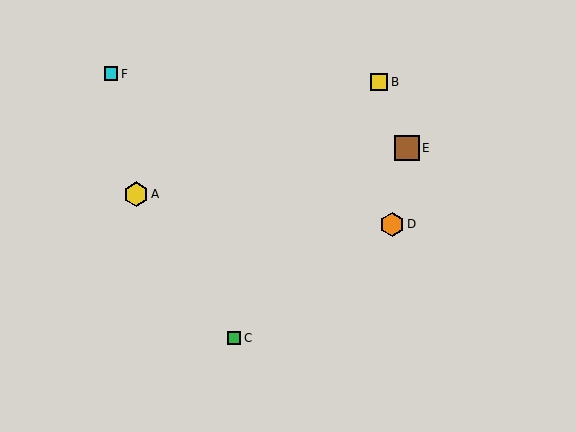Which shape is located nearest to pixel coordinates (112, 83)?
The cyan square (labeled F) at (111, 74) is nearest to that location.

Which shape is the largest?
The yellow hexagon (labeled A) is the largest.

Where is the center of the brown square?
The center of the brown square is at (407, 148).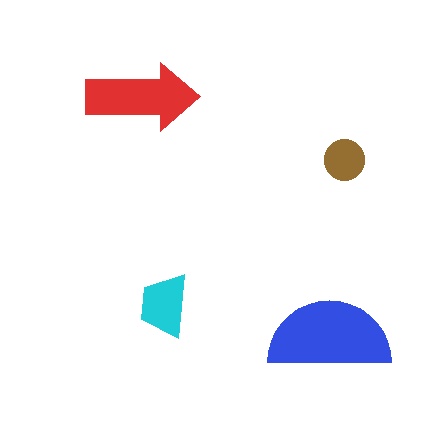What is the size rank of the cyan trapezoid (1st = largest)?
3rd.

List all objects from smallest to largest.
The brown circle, the cyan trapezoid, the red arrow, the blue semicircle.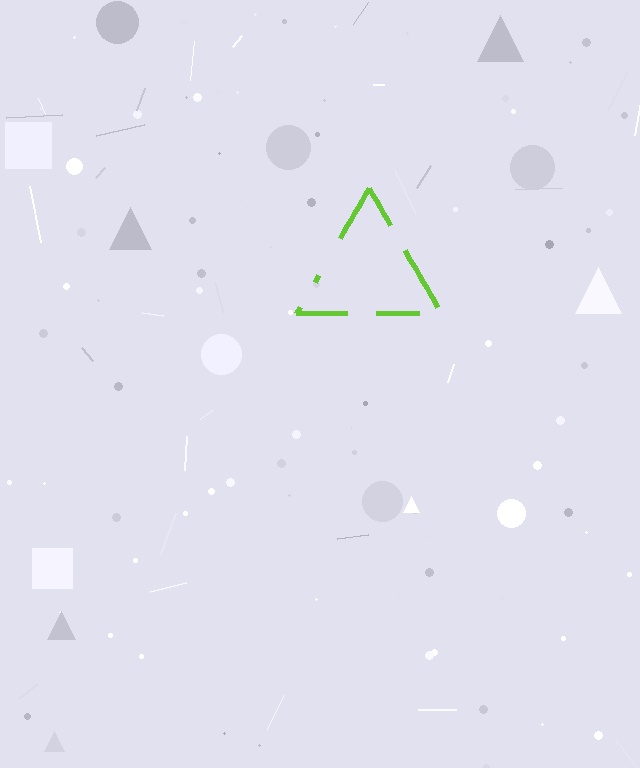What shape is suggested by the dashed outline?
The dashed outline suggests a triangle.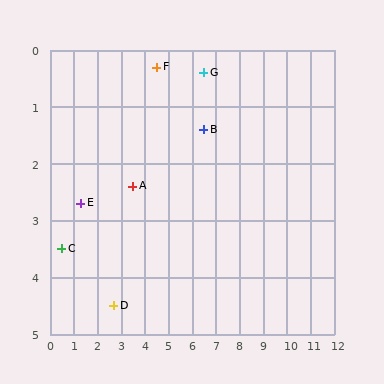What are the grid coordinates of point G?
Point G is at approximately (6.5, 0.4).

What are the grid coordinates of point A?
Point A is at approximately (3.5, 2.4).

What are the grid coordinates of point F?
Point F is at approximately (4.5, 0.3).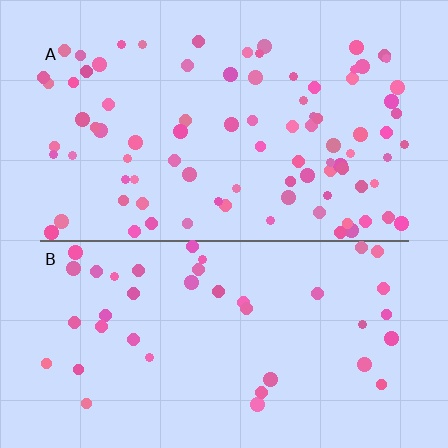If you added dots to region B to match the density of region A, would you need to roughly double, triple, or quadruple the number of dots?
Approximately double.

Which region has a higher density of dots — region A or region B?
A (the top).